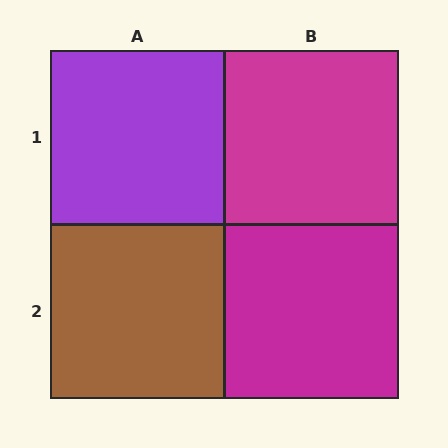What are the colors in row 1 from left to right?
Purple, magenta.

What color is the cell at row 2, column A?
Brown.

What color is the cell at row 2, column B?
Magenta.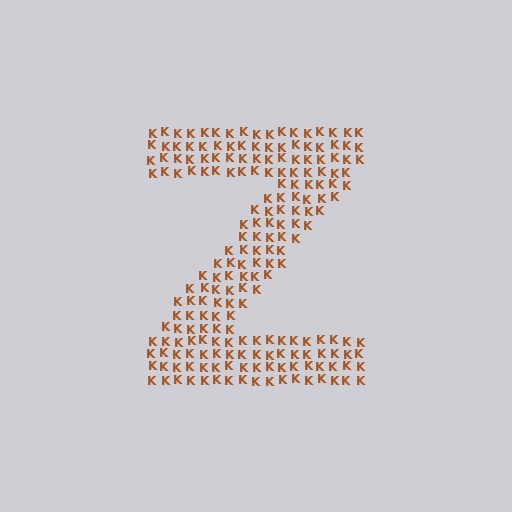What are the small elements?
The small elements are letter K's.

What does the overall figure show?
The overall figure shows the letter Z.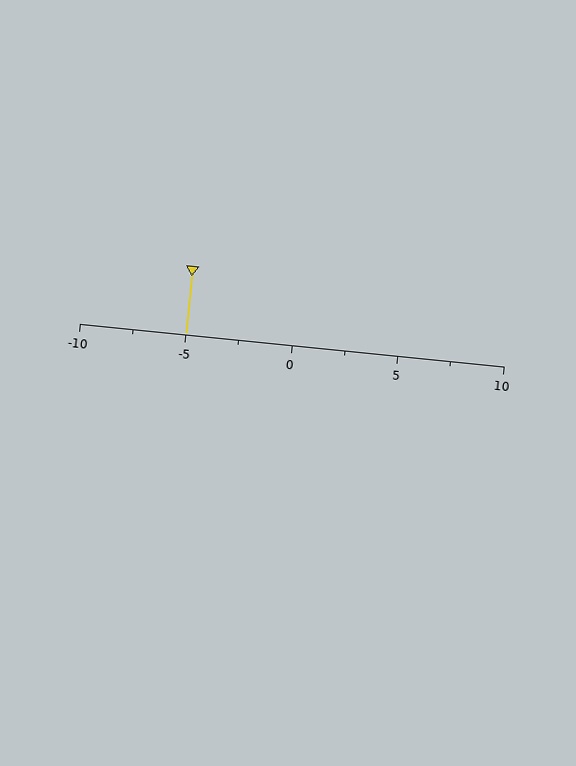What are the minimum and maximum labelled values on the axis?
The axis runs from -10 to 10.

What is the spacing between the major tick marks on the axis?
The major ticks are spaced 5 apart.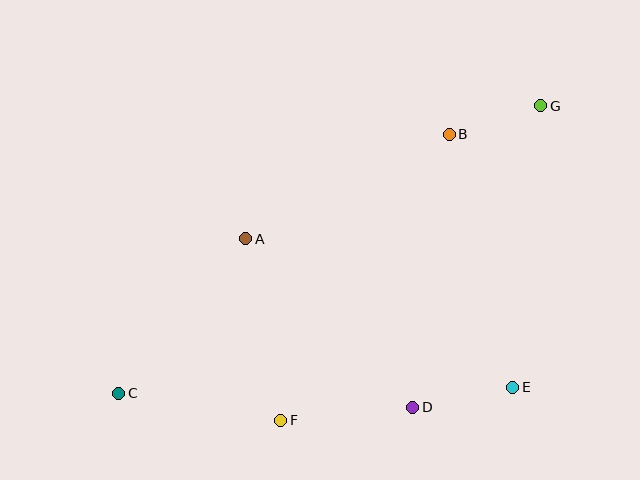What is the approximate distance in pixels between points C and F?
The distance between C and F is approximately 164 pixels.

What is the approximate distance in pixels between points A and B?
The distance between A and B is approximately 229 pixels.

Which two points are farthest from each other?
Points C and G are farthest from each other.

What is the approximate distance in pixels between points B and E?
The distance between B and E is approximately 261 pixels.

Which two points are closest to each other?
Points B and G are closest to each other.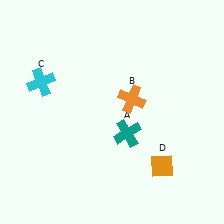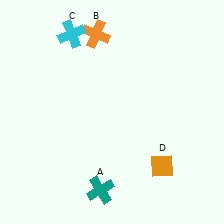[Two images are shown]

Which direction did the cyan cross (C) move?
The cyan cross (C) moved up.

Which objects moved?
The objects that moved are: the teal cross (A), the orange cross (B), the cyan cross (C).